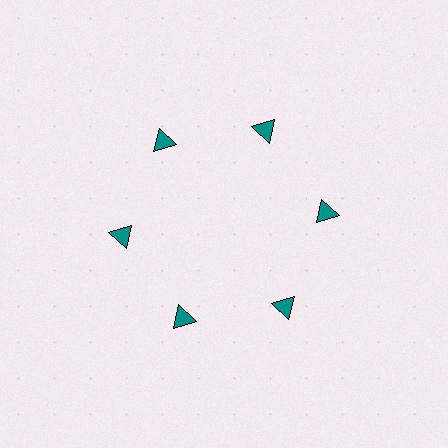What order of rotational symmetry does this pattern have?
This pattern has 6-fold rotational symmetry.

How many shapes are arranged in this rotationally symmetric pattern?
There are 6 shapes, arranged in 6 groups of 1.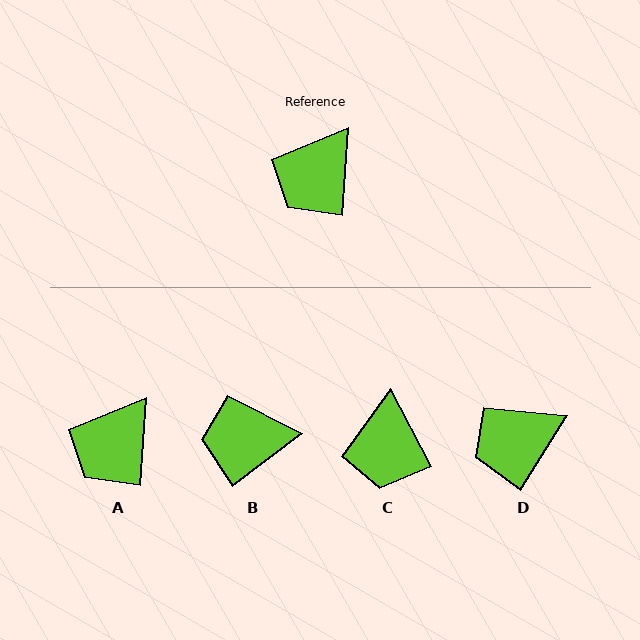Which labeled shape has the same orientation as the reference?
A.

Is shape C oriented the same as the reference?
No, it is off by about 32 degrees.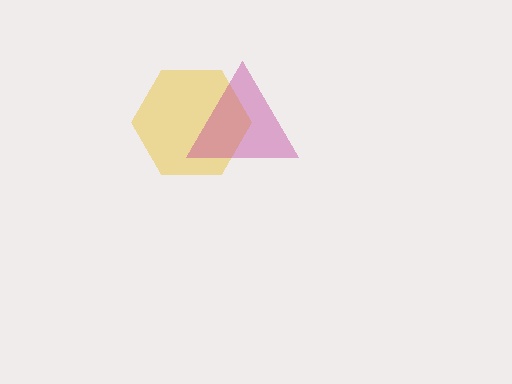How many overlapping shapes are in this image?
There are 2 overlapping shapes in the image.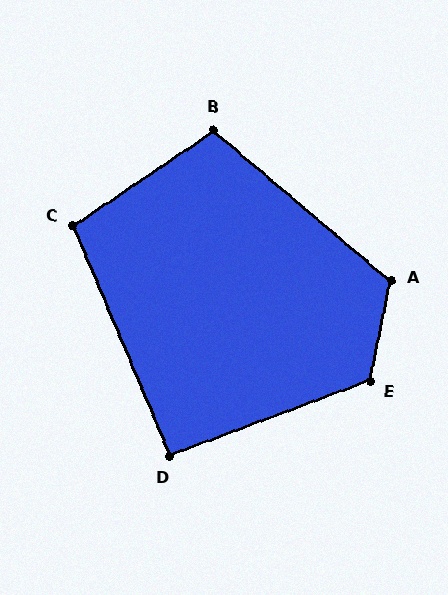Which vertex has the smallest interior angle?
D, at approximately 92 degrees.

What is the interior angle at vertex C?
Approximately 101 degrees (obtuse).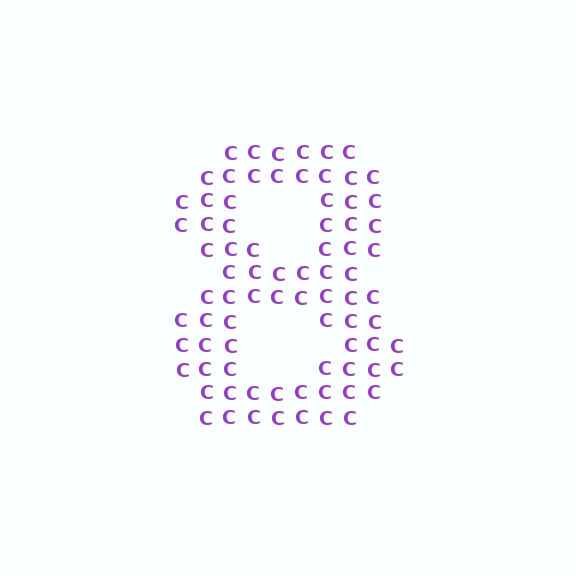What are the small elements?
The small elements are letter C's.